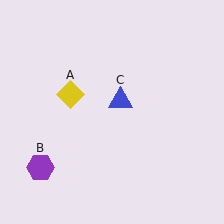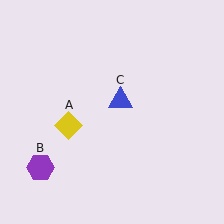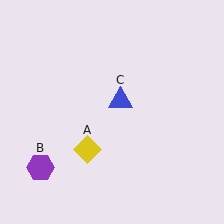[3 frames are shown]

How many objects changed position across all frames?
1 object changed position: yellow diamond (object A).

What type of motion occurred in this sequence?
The yellow diamond (object A) rotated counterclockwise around the center of the scene.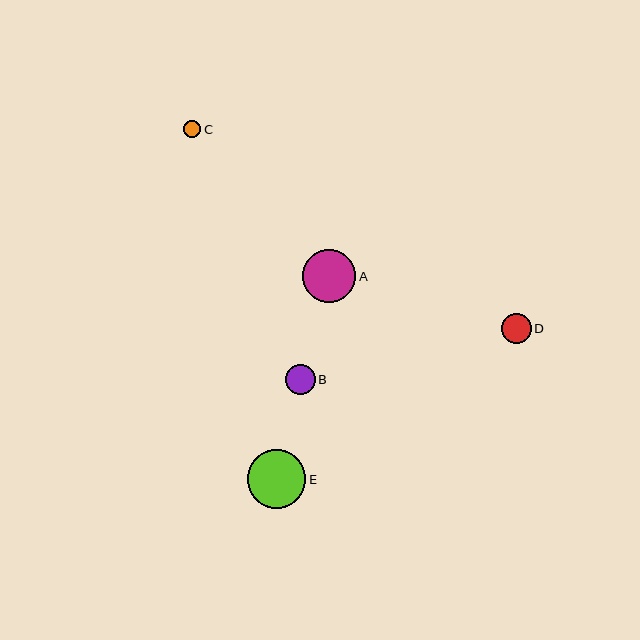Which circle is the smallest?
Circle C is the smallest with a size of approximately 18 pixels.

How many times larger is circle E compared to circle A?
Circle E is approximately 1.1 times the size of circle A.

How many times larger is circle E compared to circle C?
Circle E is approximately 3.4 times the size of circle C.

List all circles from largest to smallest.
From largest to smallest: E, A, B, D, C.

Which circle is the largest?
Circle E is the largest with a size of approximately 59 pixels.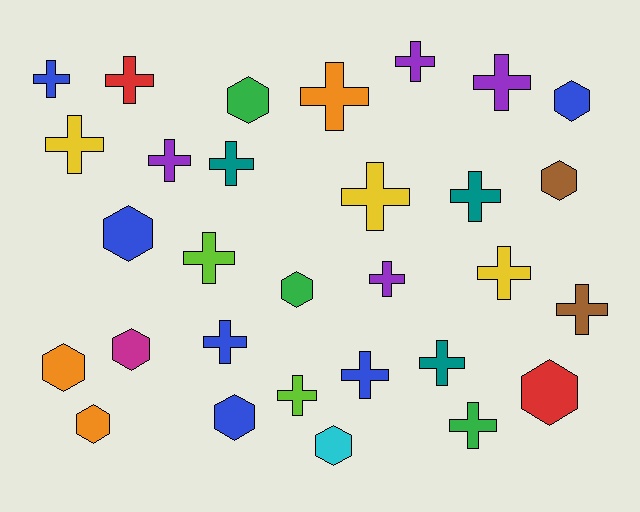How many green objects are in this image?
There are 3 green objects.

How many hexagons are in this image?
There are 11 hexagons.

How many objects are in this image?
There are 30 objects.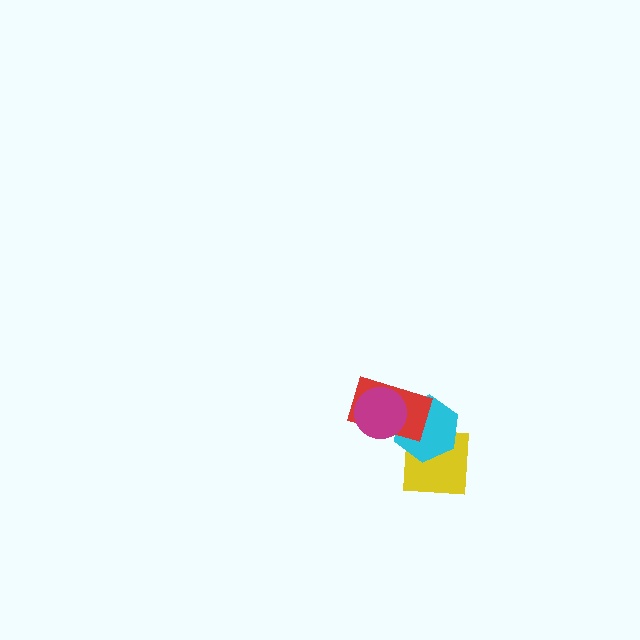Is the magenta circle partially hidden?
No, no other shape covers it.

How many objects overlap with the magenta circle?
2 objects overlap with the magenta circle.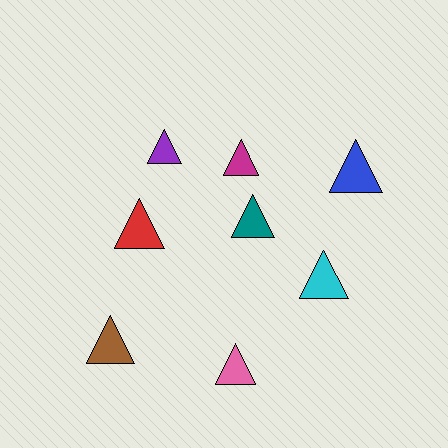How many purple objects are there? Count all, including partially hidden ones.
There is 1 purple object.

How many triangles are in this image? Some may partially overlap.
There are 8 triangles.